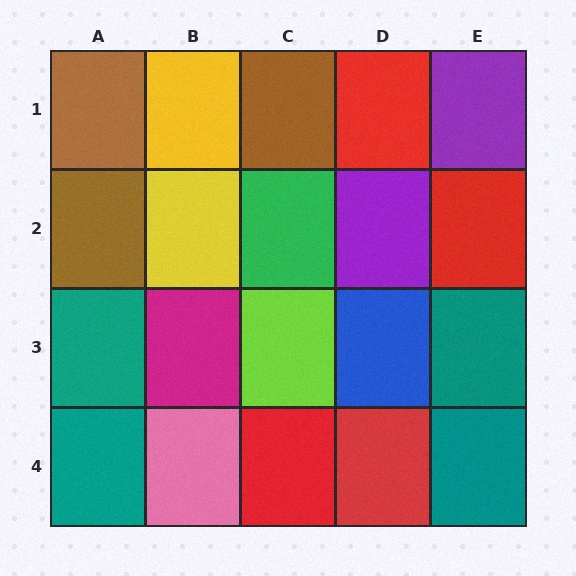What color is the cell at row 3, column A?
Teal.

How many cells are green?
1 cell is green.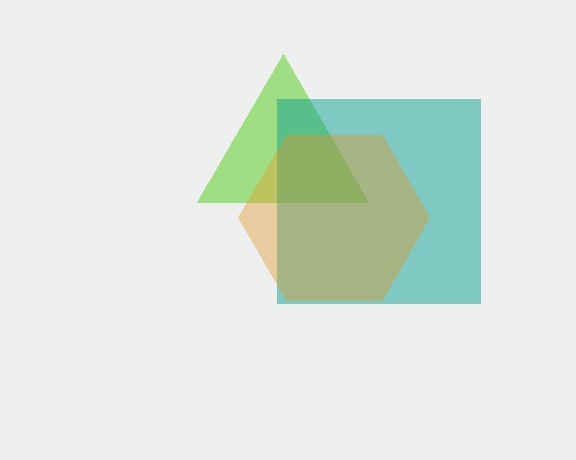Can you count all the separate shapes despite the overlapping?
Yes, there are 3 separate shapes.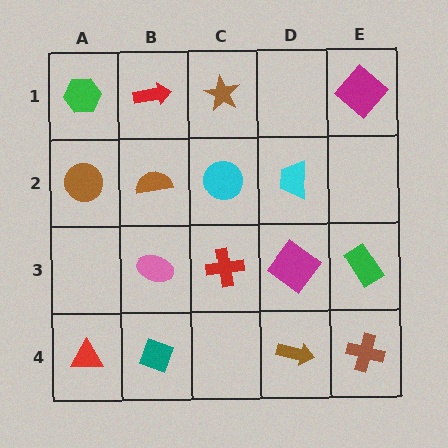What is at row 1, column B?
A red arrow.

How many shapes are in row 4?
4 shapes.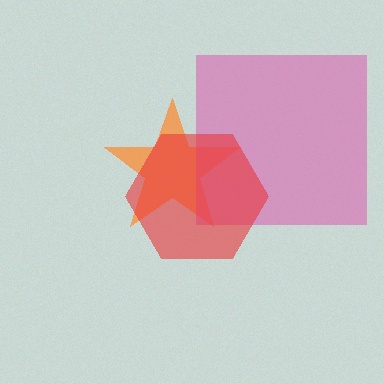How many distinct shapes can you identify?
There are 3 distinct shapes: an orange star, a pink square, a red hexagon.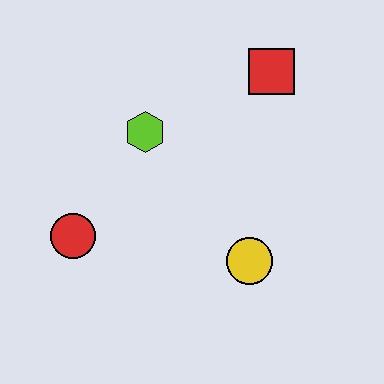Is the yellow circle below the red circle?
Yes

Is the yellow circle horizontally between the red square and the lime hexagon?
Yes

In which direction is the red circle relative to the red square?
The red circle is to the left of the red square.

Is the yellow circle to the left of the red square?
Yes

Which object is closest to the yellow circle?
The lime hexagon is closest to the yellow circle.